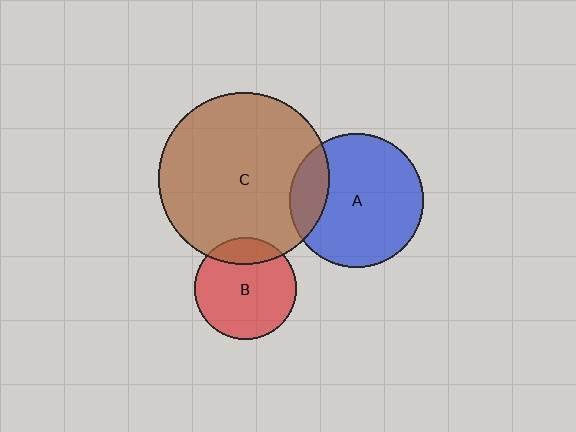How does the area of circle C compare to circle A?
Approximately 1.6 times.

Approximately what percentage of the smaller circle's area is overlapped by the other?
Approximately 15%.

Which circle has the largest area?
Circle C (brown).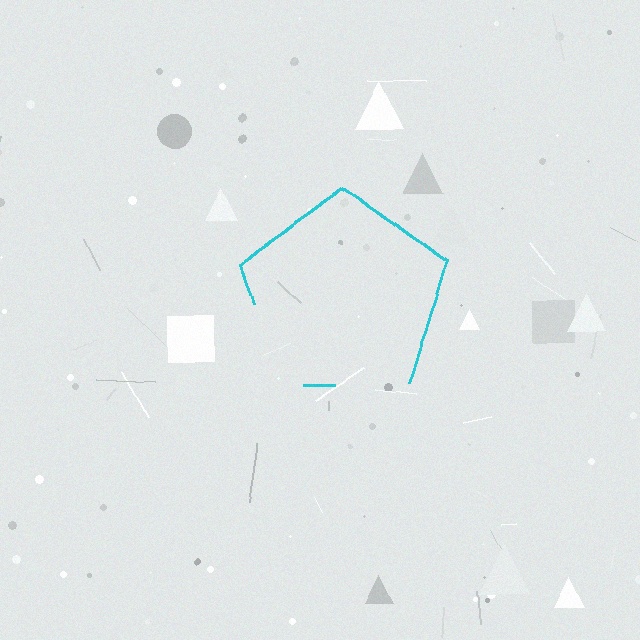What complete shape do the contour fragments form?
The contour fragments form a pentagon.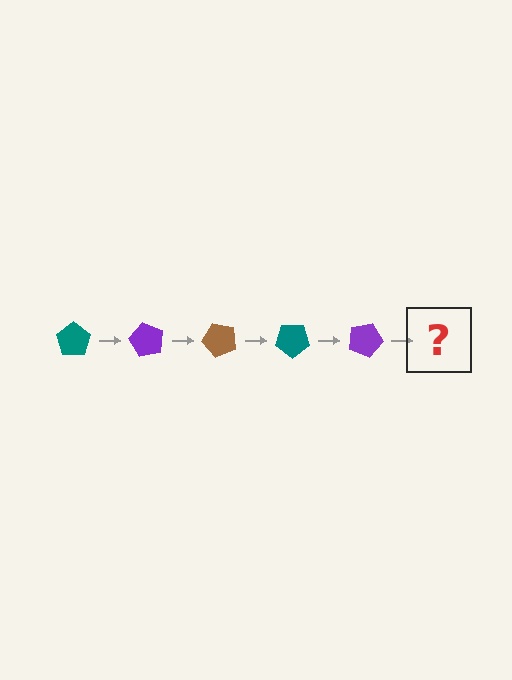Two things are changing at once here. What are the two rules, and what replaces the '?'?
The two rules are that it rotates 60 degrees each step and the color cycles through teal, purple, and brown. The '?' should be a brown pentagon, rotated 300 degrees from the start.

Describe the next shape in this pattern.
It should be a brown pentagon, rotated 300 degrees from the start.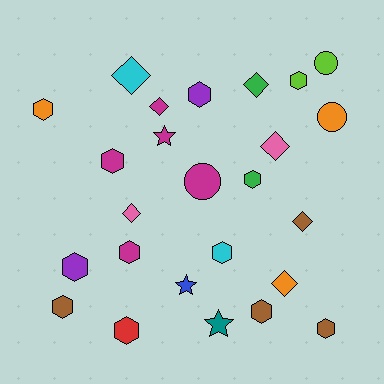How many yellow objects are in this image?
There are no yellow objects.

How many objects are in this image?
There are 25 objects.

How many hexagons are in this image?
There are 12 hexagons.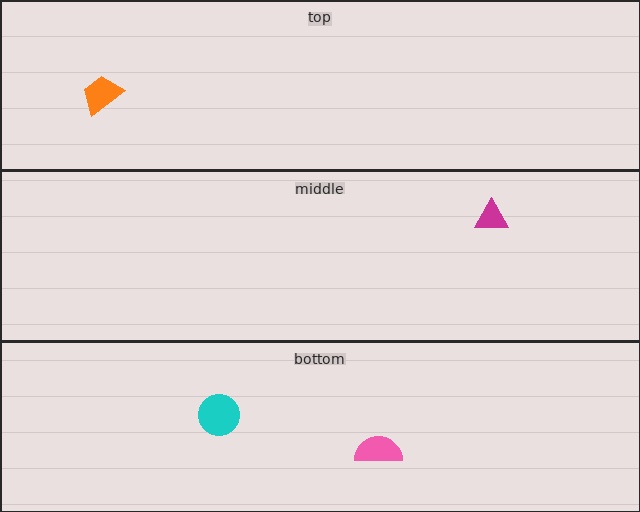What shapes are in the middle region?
The magenta triangle.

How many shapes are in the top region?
1.